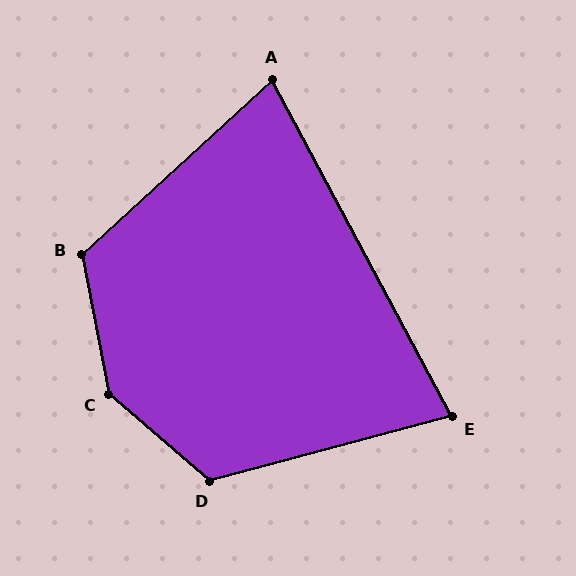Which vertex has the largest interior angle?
C, at approximately 142 degrees.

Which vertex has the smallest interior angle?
A, at approximately 76 degrees.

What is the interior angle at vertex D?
Approximately 124 degrees (obtuse).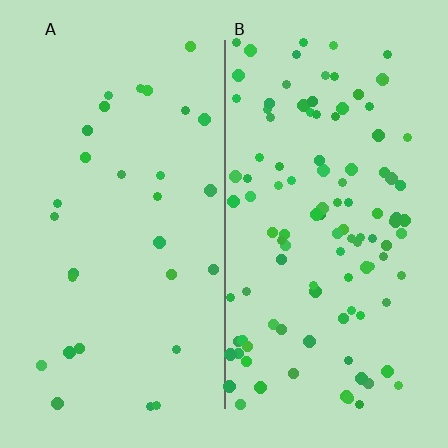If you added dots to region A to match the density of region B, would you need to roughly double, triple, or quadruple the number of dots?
Approximately quadruple.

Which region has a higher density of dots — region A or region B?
B (the right).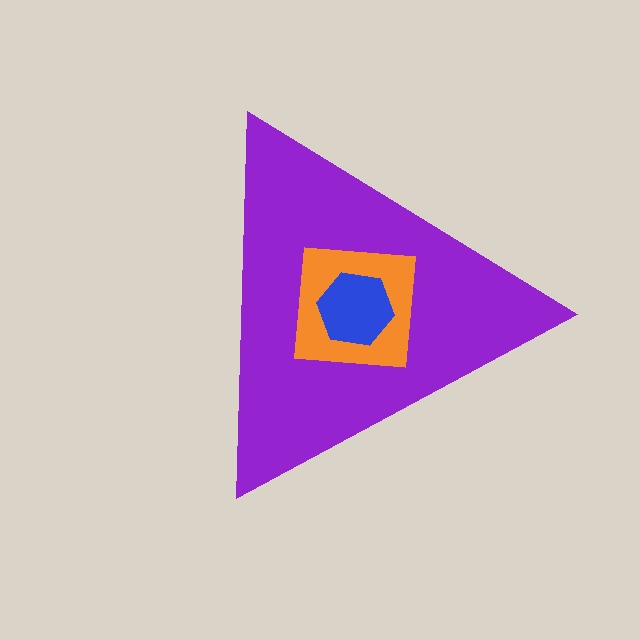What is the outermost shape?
The purple triangle.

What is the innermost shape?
The blue hexagon.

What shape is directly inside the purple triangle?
The orange square.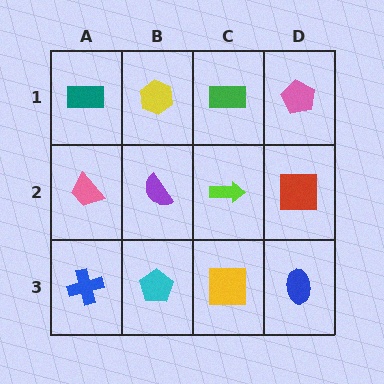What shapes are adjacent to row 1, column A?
A pink trapezoid (row 2, column A), a yellow hexagon (row 1, column B).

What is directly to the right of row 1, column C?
A pink pentagon.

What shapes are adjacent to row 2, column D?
A pink pentagon (row 1, column D), a blue ellipse (row 3, column D), a lime arrow (row 2, column C).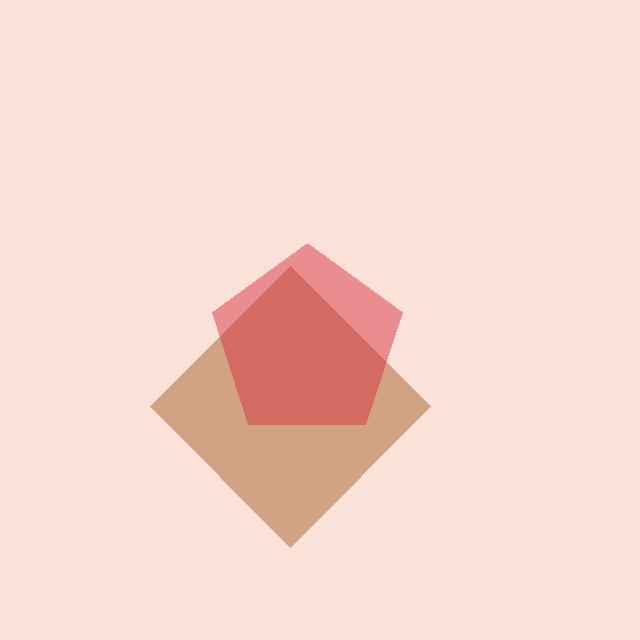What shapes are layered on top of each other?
The layered shapes are: a brown diamond, a red pentagon.